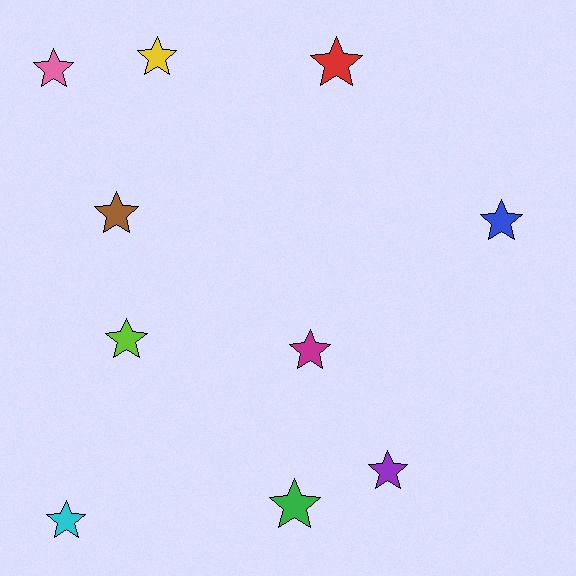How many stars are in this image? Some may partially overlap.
There are 10 stars.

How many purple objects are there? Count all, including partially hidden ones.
There is 1 purple object.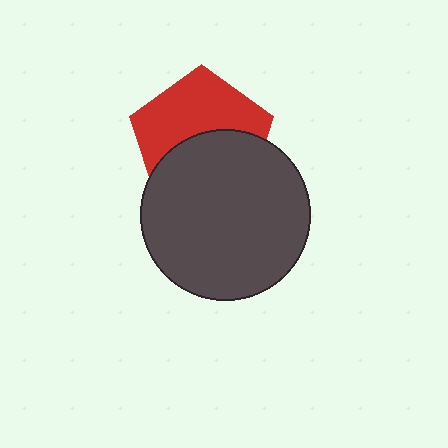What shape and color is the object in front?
The object in front is a dark gray circle.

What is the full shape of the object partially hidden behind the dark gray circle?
The partially hidden object is a red pentagon.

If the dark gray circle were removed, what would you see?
You would see the complete red pentagon.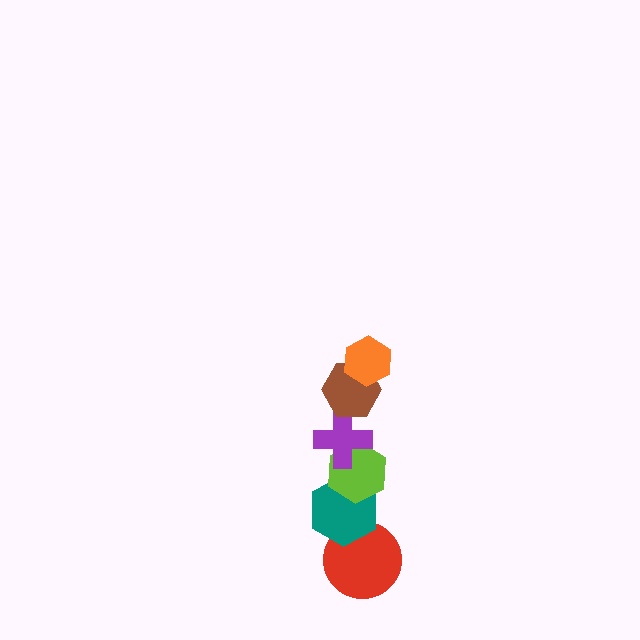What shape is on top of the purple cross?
The brown hexagon is on top of the purple cross.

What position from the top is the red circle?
The red circle is 6th from the top.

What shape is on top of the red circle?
The teal hexagon is on top of the red circle.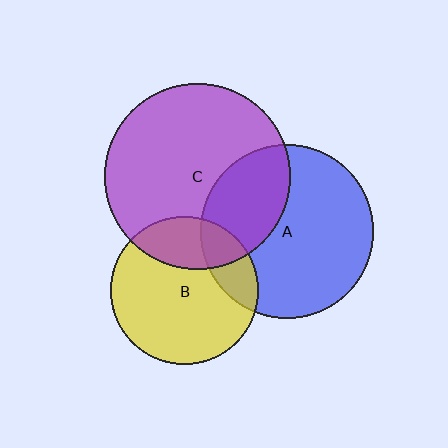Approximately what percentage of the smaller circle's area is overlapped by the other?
Approximately 20%.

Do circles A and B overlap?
Yes.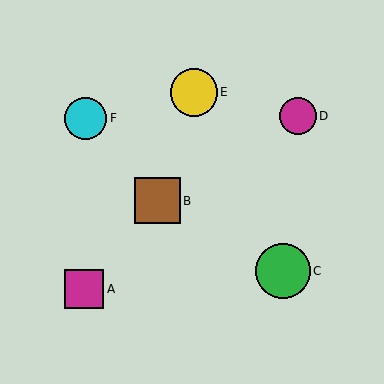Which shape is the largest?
The green circle (labeled C) is the largest.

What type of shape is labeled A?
Shape A is a magenta square.